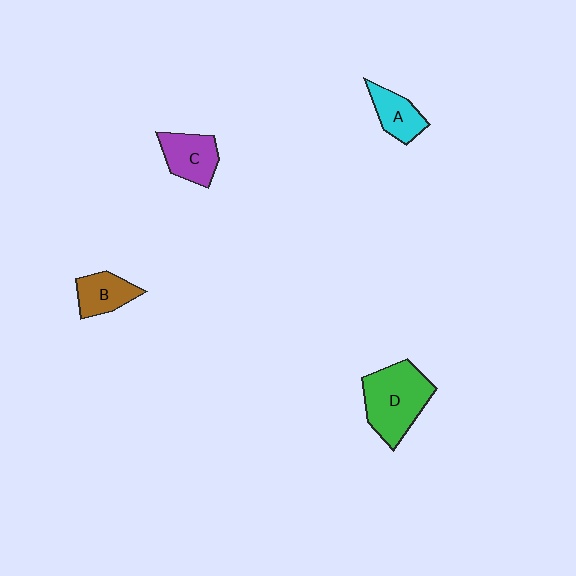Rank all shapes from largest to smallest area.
From largest to smallest: D (green), C (purple), B (brown), A (cyan).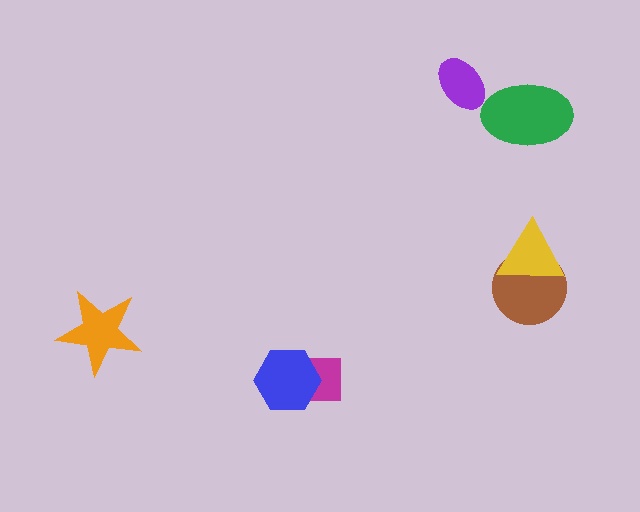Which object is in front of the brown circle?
The yellow triangle is in front of the brown circle.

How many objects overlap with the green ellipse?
0 objects overlap with the green ellipse.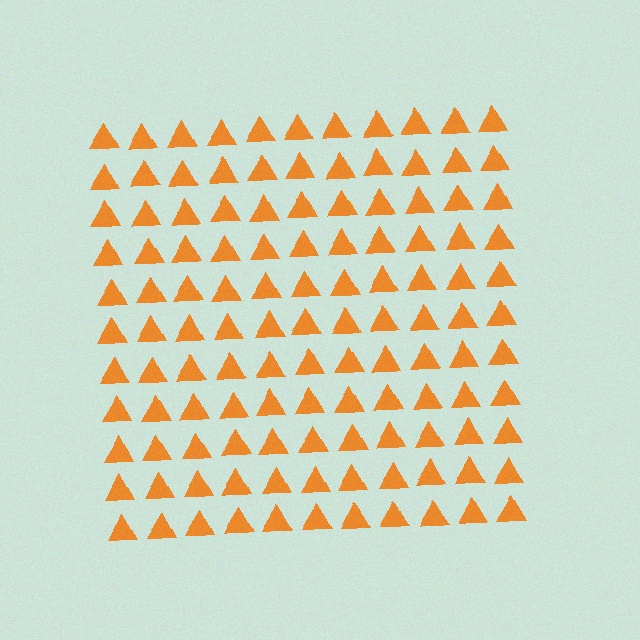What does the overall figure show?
The overall figure shows a square.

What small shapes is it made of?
It is made of small triangles.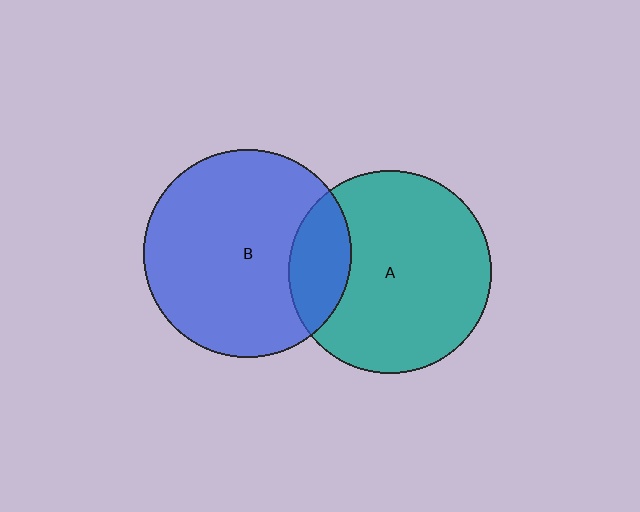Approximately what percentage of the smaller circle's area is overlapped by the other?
Approximately 20%.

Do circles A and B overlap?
Yes.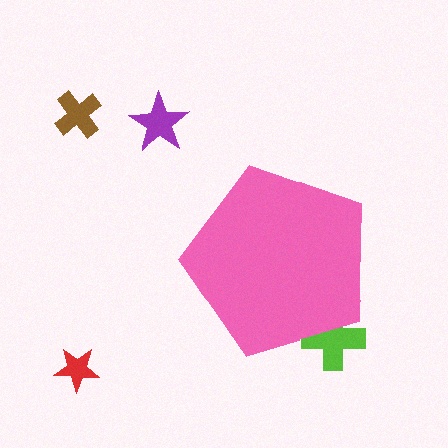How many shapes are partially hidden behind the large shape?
1 shape is partially hidden.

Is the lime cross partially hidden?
Yes, the lime cross is partially hidden behind the pink pentagon.